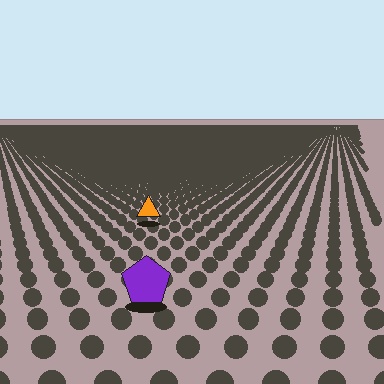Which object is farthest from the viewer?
The orange triangle is farthest from the viewer. It appears smaller and the ground texture around it is denser.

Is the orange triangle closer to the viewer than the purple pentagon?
No. The purple pentagon is closer — you can tell from the texture gradient: the ground texture is coarser near it.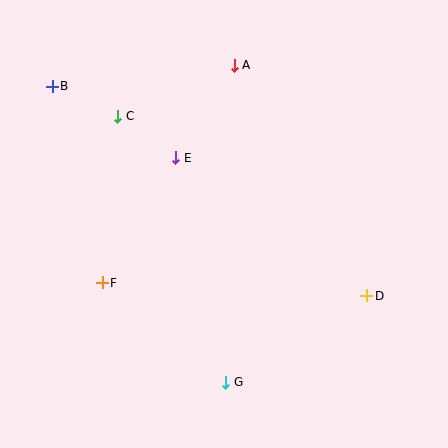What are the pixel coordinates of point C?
Point C is at (118, 116).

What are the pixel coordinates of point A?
Point A is at (234, 65).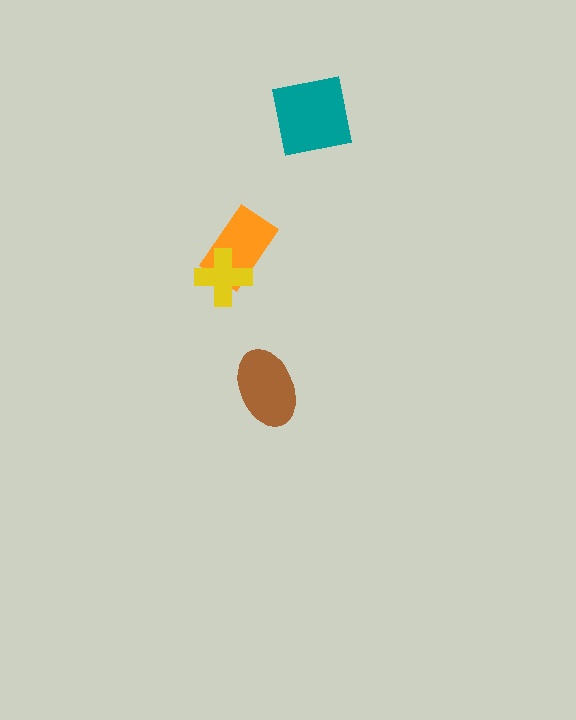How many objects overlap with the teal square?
0 objects overlap with the teal square.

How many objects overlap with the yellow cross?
1 object overlaps with the yellow cross.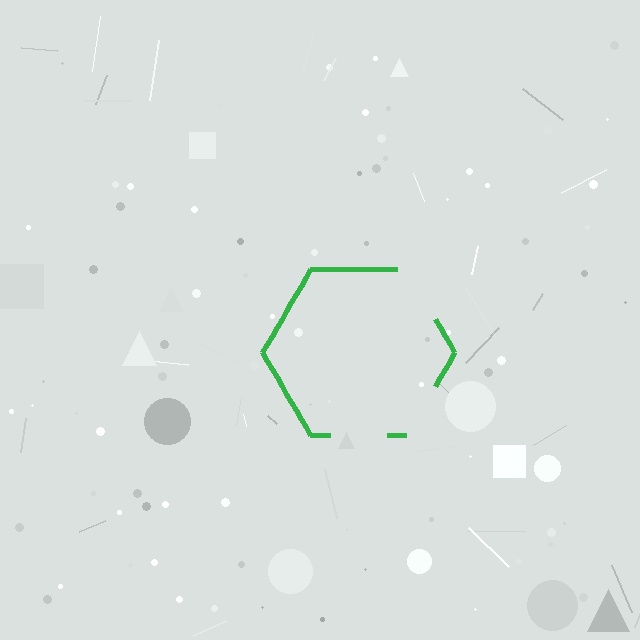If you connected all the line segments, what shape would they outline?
They would outline a hexagon.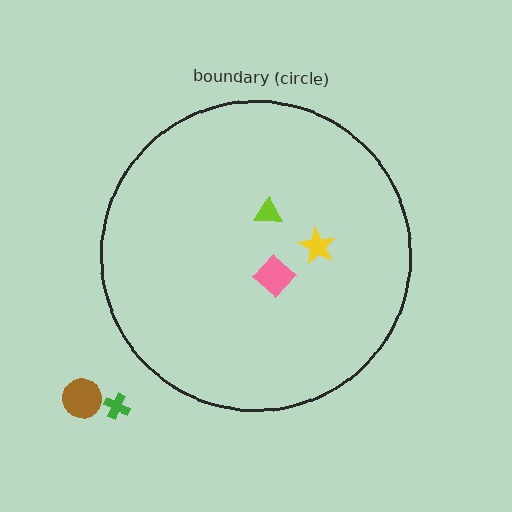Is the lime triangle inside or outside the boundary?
Inside.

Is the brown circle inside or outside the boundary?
Outside.